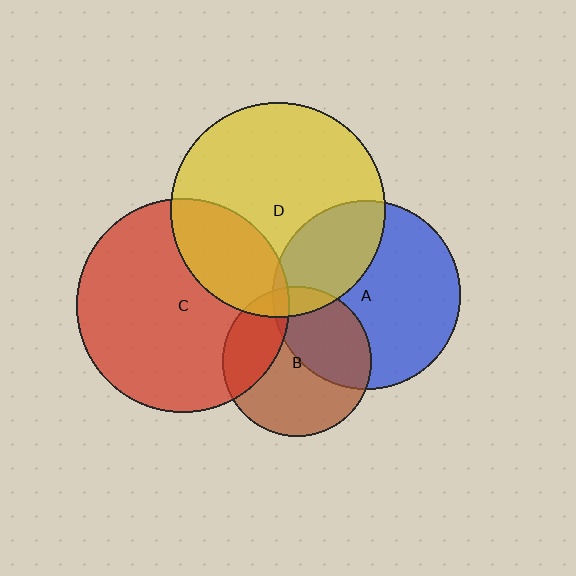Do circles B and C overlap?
Yes.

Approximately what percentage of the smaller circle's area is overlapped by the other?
Approximately 25%.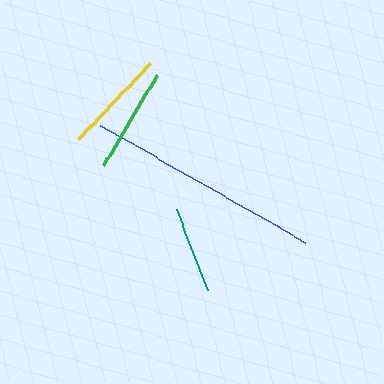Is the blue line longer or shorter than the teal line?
The blue line is longer than the teal line.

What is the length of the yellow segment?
The yellow segment is approximately 104 pixels long.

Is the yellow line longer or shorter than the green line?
The yellow line is longer than the green line.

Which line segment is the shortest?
The teal line is the shortest at approximately 87 pixels.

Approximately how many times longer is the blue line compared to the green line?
The blue line is approximately 2.3 times the length of the green line.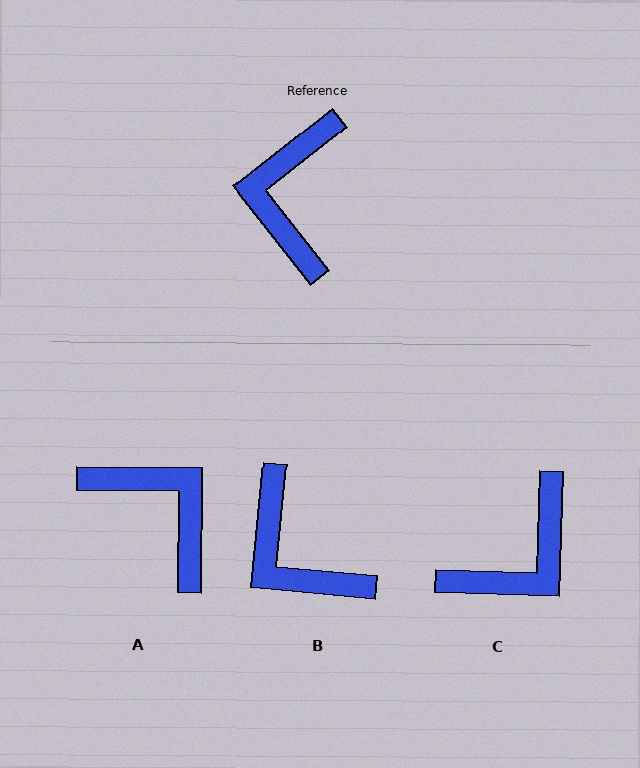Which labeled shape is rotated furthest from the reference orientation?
C, about 140 degrees away.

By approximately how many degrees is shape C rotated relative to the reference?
Approximately 140 degrees counter-clockwise.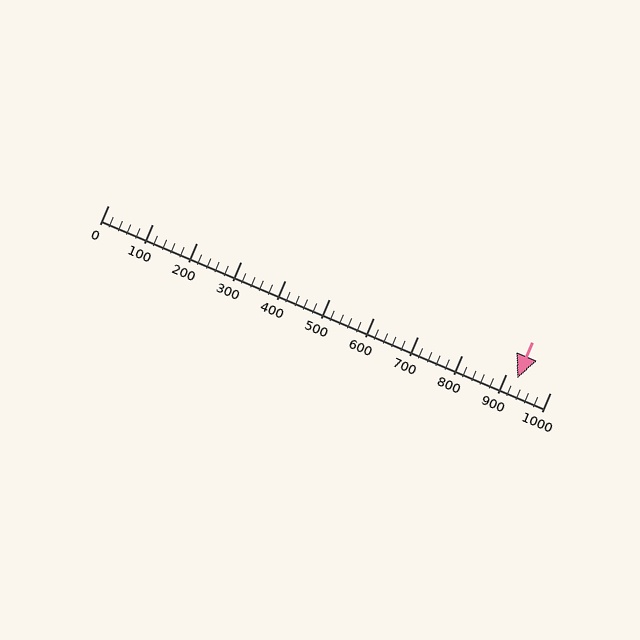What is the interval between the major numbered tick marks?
The major tick marks are spaced 100 units apart.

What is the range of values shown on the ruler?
The ruler shows values from 0 to 1000.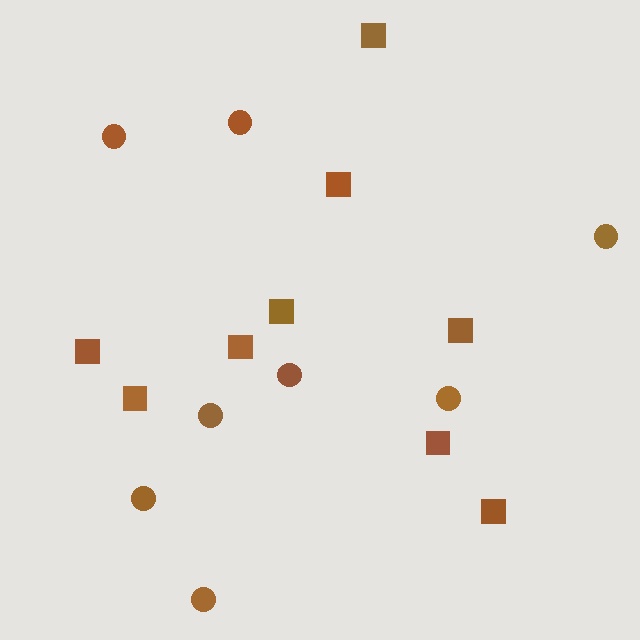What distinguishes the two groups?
There are 2 groups: one group of squares (9) and one group of circles (8).